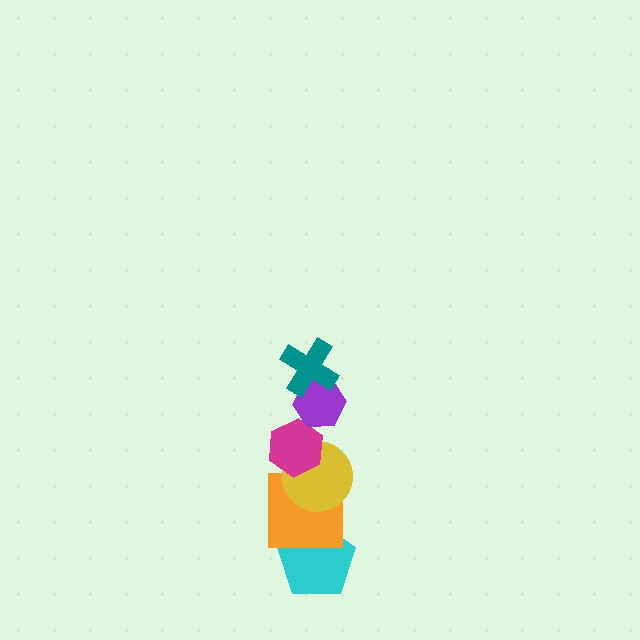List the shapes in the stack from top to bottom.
From top to bottom: the teal cross, the purple hexagon, the magenta hexagon, the yellow circle, the orange square, the cyan pentagon.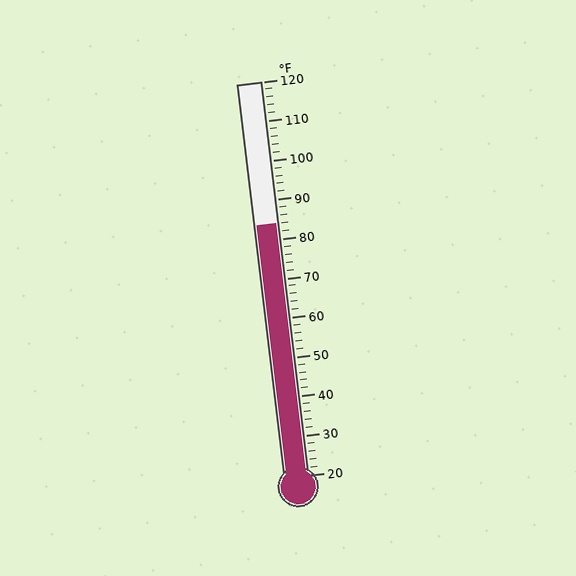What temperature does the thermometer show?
The thermometer shows approximately 84°F.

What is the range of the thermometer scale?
The thermometer scale ranges from 20°F to 120°F.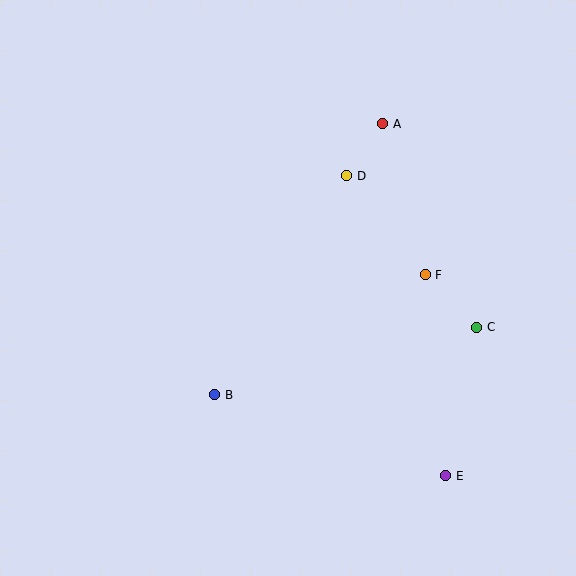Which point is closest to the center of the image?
Point D at (347, 176) is closest to the center.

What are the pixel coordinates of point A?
Point A is at (383, 124).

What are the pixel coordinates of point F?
Point F is at (425, 275).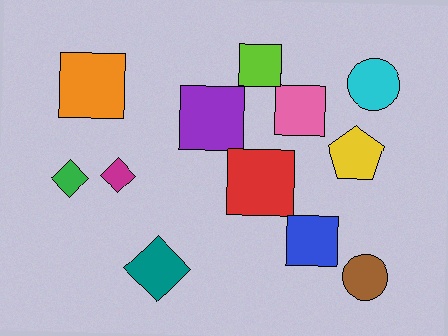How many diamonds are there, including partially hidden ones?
There are 3 diamonds.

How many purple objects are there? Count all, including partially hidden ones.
There is 1 purple object.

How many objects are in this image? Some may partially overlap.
There are 12 objects.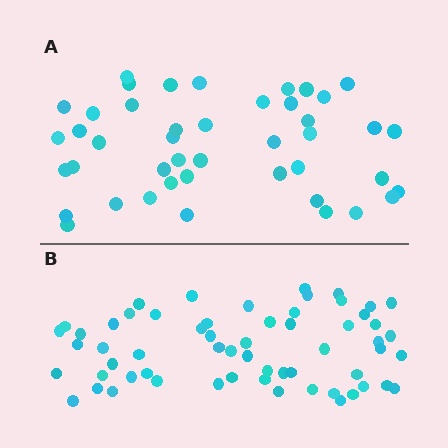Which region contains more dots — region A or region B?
Region B (the bottom region) has more dots.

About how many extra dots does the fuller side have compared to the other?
Region B has approximately 15 more dots than region A.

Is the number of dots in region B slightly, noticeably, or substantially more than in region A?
Region B has noticeably more, but not dramatically so. The ratio is roughly 1.4 to 1.